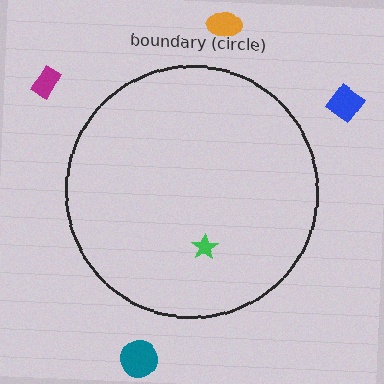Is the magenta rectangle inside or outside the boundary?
Outside.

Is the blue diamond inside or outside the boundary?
Outside.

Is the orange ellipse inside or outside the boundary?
Outside.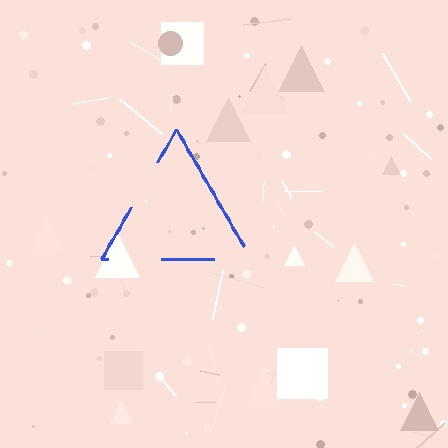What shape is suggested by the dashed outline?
The dashed outline suggests a triangle.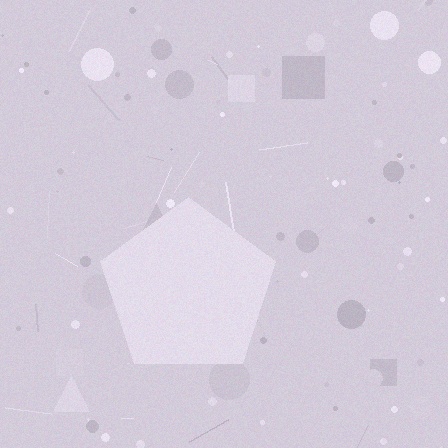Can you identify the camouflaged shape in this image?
The camouflaged shape is a pentagon.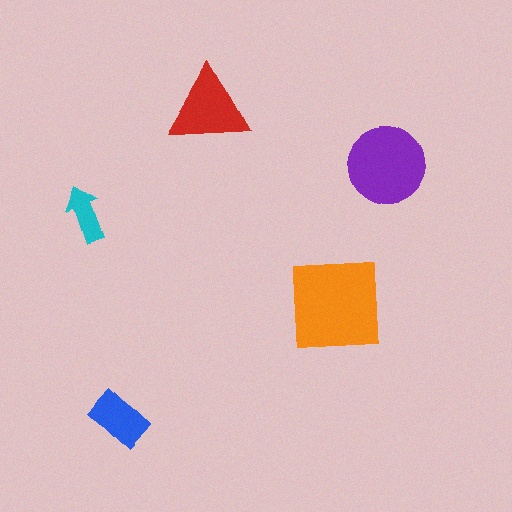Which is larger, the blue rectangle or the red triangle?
The red triangle.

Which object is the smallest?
The cyan arrow.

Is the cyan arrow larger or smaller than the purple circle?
Smaller.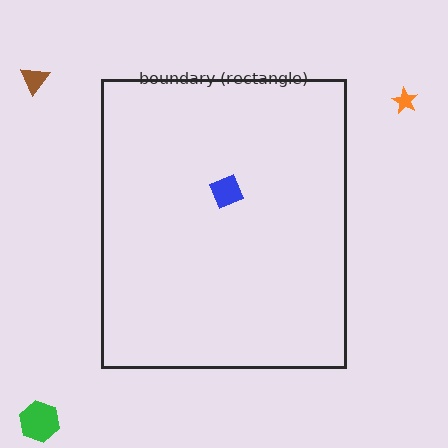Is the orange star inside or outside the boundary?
Outside.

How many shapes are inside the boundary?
1 inside, 3 outside.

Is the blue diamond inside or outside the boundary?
Inside.